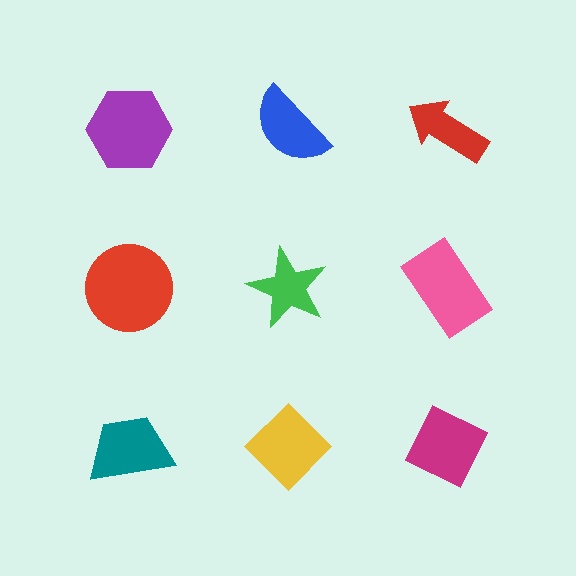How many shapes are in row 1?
3 shapes.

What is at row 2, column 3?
A pink rectangle.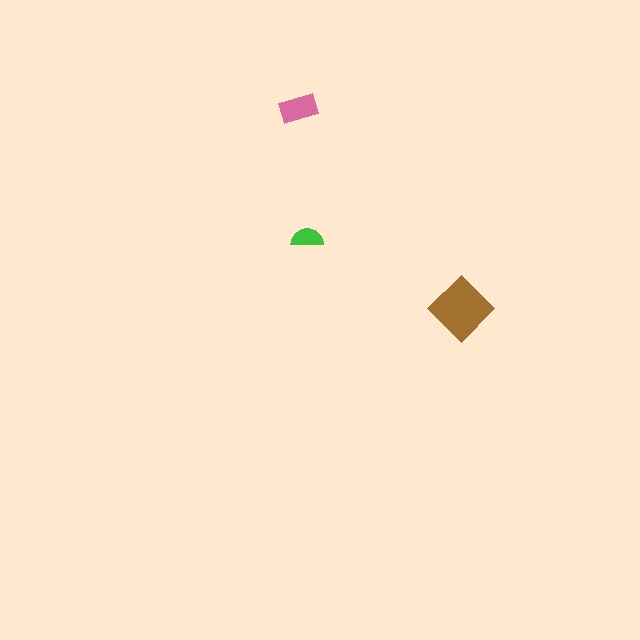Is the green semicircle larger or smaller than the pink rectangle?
Smaller.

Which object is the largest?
The brown diamond.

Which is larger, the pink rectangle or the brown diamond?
The brown diamond.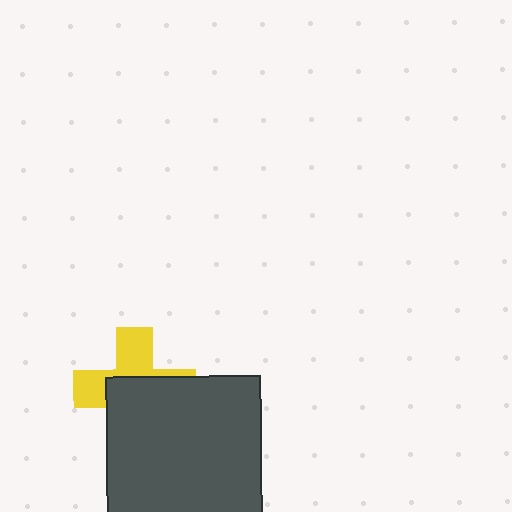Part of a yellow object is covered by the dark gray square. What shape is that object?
It is a cross.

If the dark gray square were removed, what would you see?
You would see the complete yellow cross.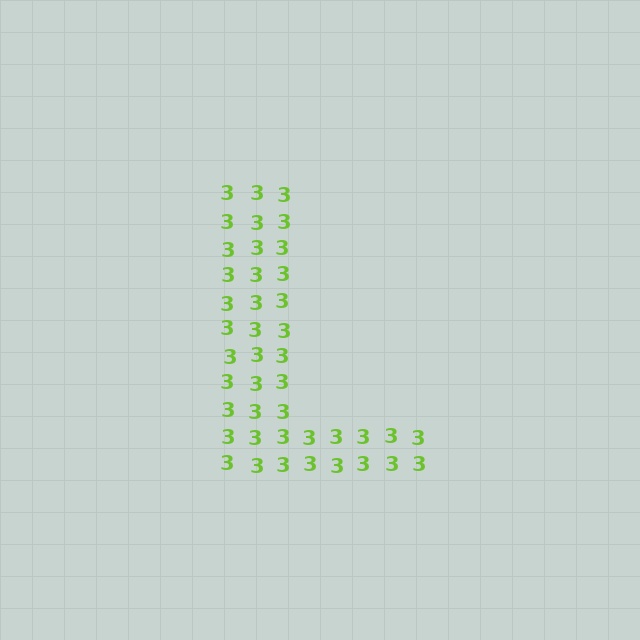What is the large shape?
The large shape is the letter L.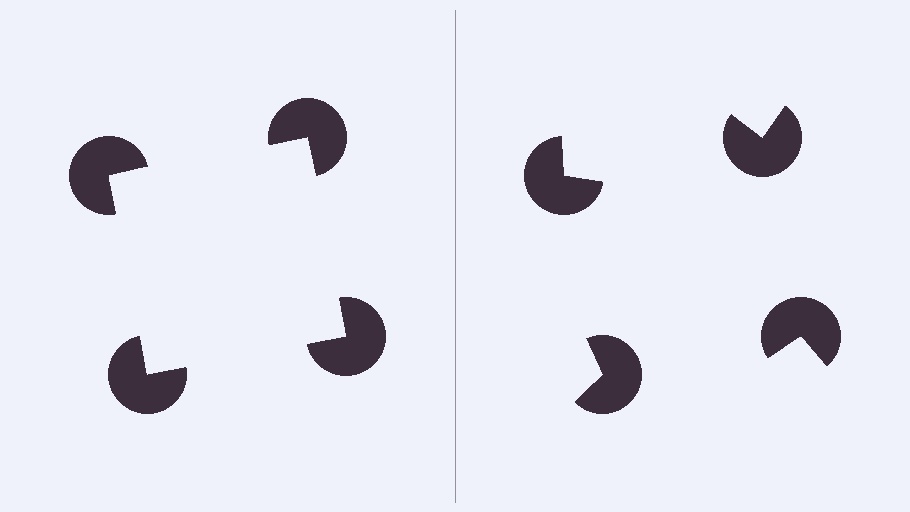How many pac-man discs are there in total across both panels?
8 — 4 on each side.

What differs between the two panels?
The pac-man discs are positioned identically on both sides; only the wedge orientations differ. On the left they align to a square; on the right they are misaligned.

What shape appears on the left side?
An illusory square.